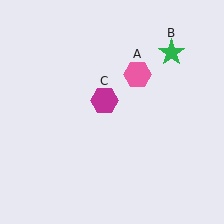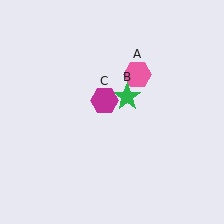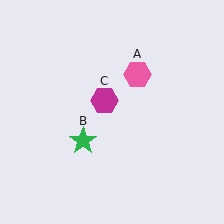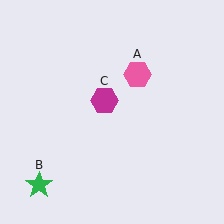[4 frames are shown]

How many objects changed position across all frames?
1 object changed position: green star (object B).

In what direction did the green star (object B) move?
The green star (object B) moved down and to the left.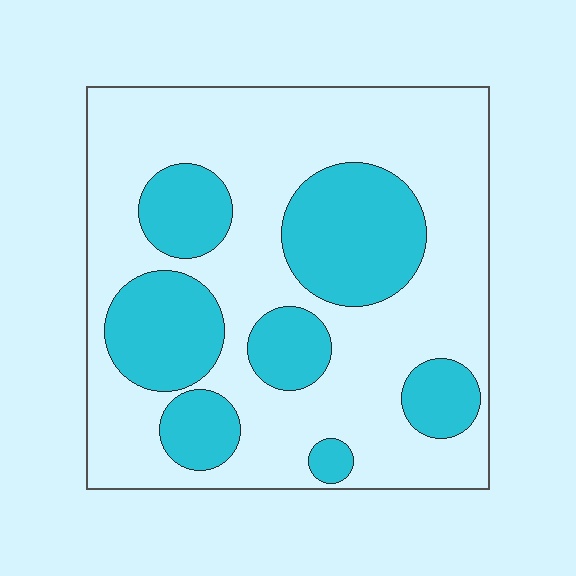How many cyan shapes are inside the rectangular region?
7.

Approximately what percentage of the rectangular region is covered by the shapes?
Approximately 30%.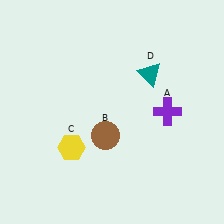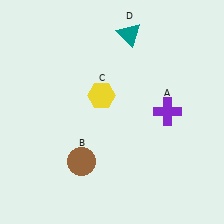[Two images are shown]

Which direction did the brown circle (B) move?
The brown circle (B) moved down.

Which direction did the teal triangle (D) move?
The teal triangle (D) moved up.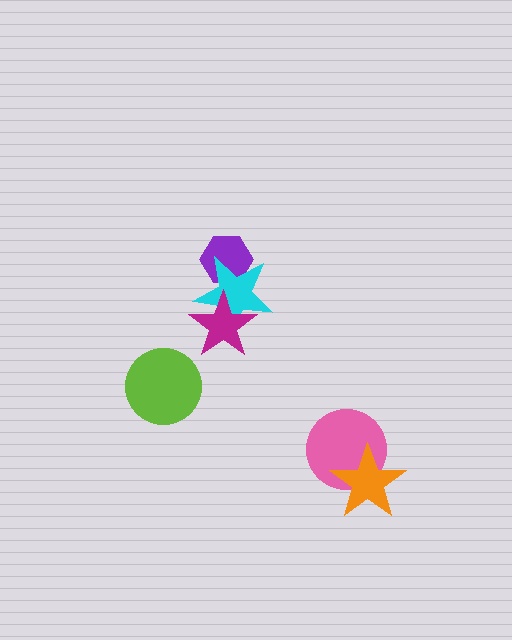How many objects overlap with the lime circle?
0 objects overlap with the lime circle.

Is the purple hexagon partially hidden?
Yes, it is partially covered by another shape.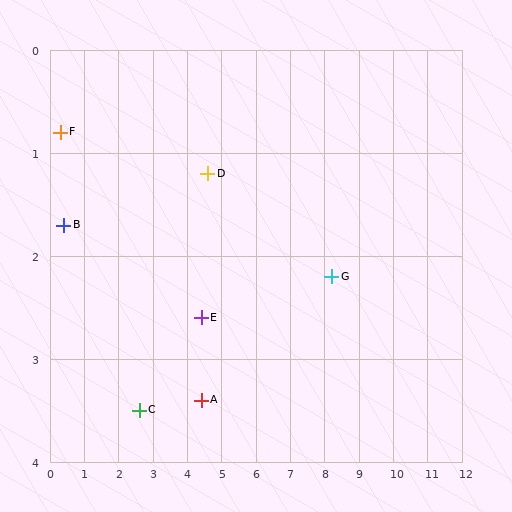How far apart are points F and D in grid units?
Points F and D are about 4.3 grid units apart.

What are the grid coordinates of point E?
Point E is at approximately (4.4, 2.6).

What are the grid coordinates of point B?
Point B is at approximately (0.4, 1.7).